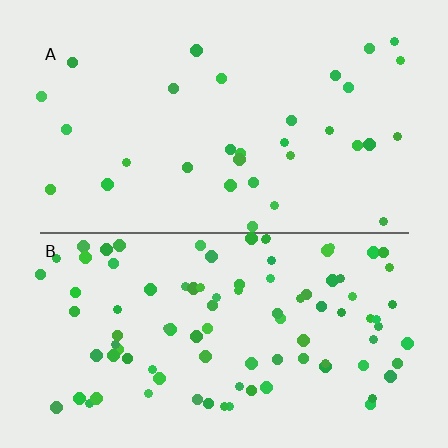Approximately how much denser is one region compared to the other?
Approximately 3.0× — region B over region A.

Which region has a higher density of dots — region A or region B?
B (the bottom).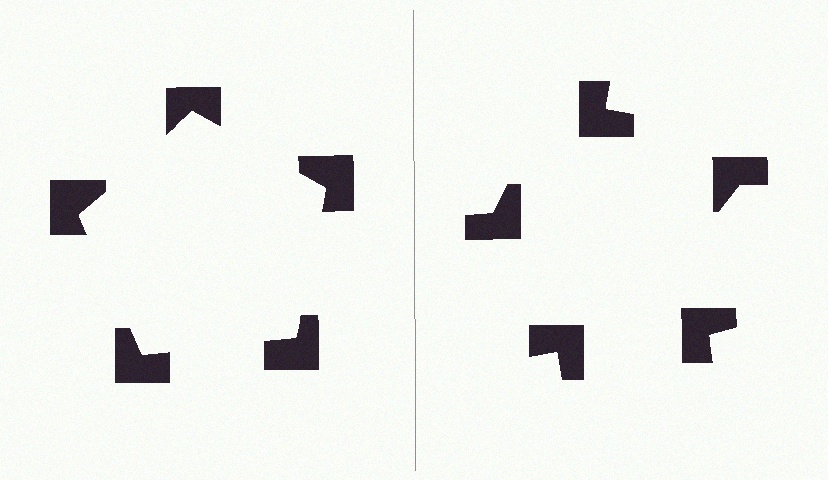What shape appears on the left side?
An illusory pentagon.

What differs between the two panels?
The notched squares are positioned identically on both sides; only the wedge orientations differ. On the left they align to a pentagon; on the right they are misaligned.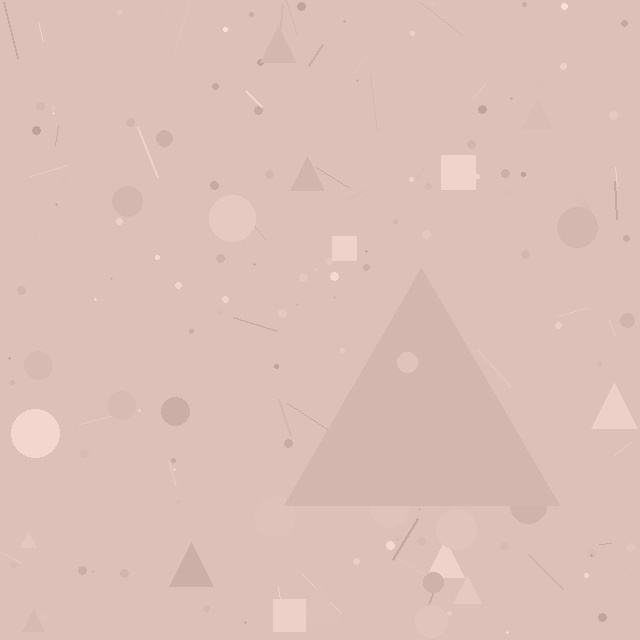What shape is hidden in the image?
A triangle is hidden in the image.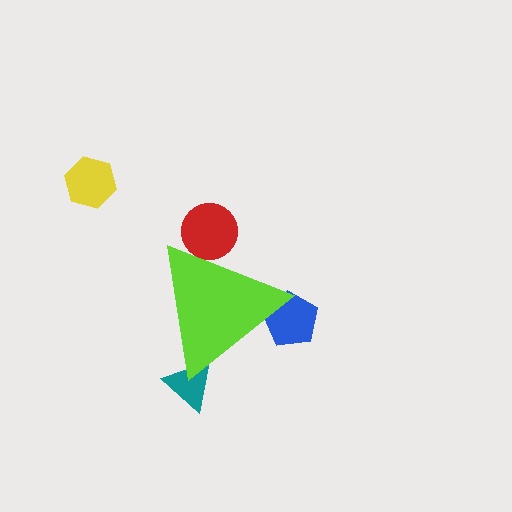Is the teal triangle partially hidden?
Yes, the teal triangle is partially hidden behind the lime triangle.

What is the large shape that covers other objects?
A lime triangle.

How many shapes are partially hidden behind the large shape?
3 shapes are partially hidden.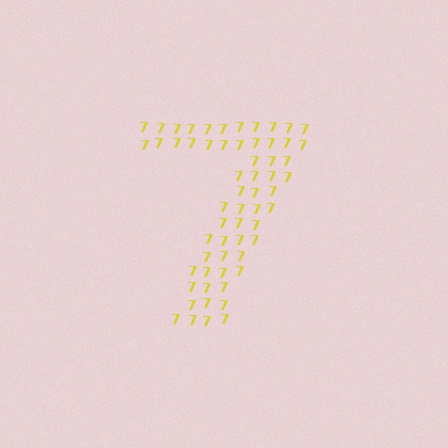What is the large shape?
The large shape is the digit 7.